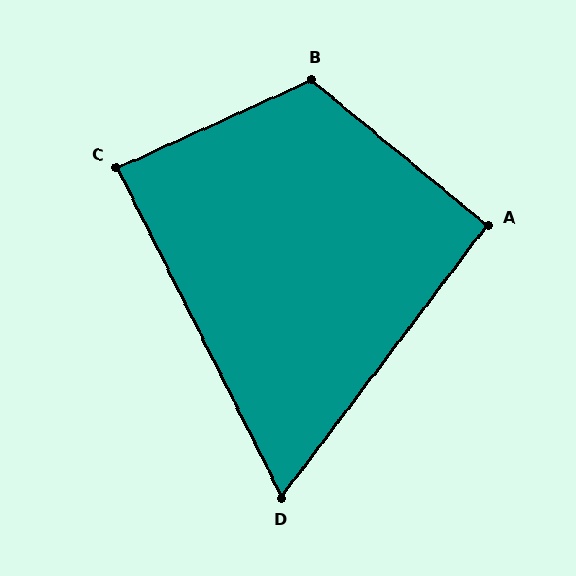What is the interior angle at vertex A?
Approximately 92 degrees (approximately right).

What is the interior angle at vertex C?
Approximately 88 degrees (approximately right).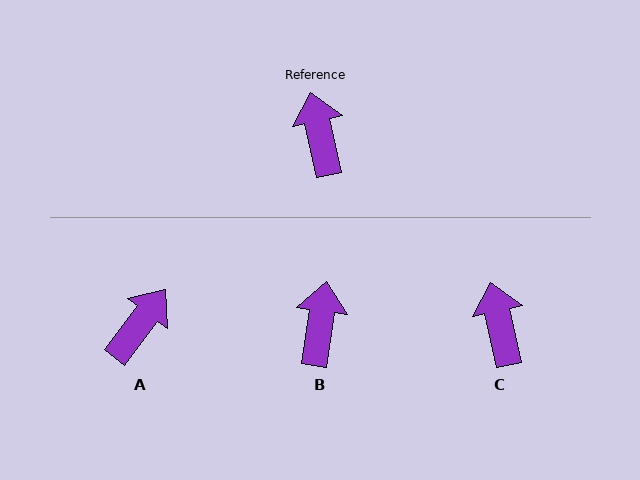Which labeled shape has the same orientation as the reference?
C.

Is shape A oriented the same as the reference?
No, it is off by about 50 degrees.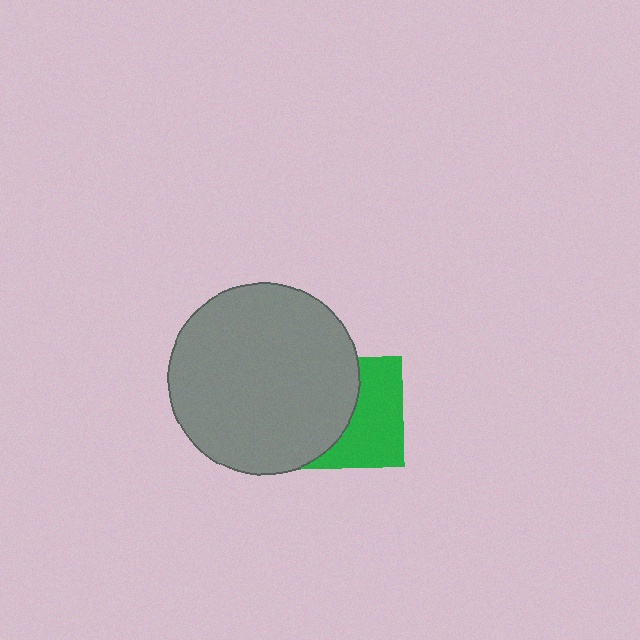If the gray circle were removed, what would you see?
You would see the complete green square.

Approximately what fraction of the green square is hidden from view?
Roughly 49% of the green square is hidden behind the gray circle.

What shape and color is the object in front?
The object in front is a gray circle.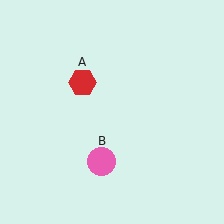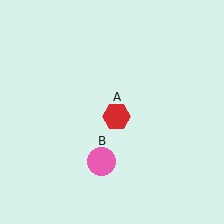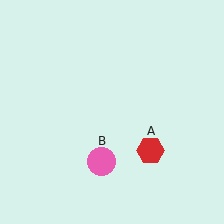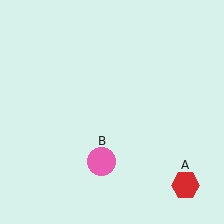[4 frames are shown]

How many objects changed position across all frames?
1 object changed position: red hexagon (object A).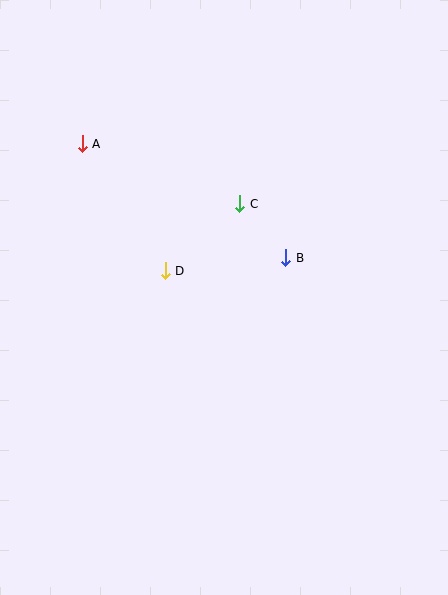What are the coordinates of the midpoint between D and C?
The midpoint between D and C is at (203, 237).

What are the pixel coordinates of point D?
Point D is at (165, 271).